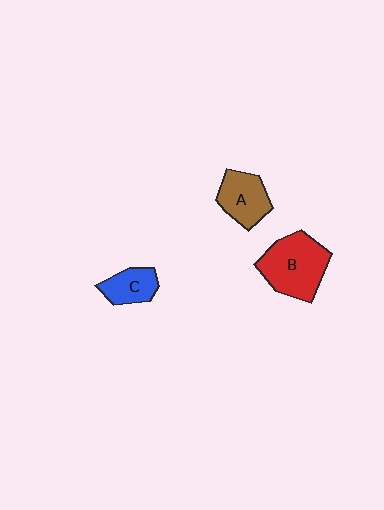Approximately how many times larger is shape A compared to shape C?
Approximately 1.3 times.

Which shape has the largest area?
Shape B (red).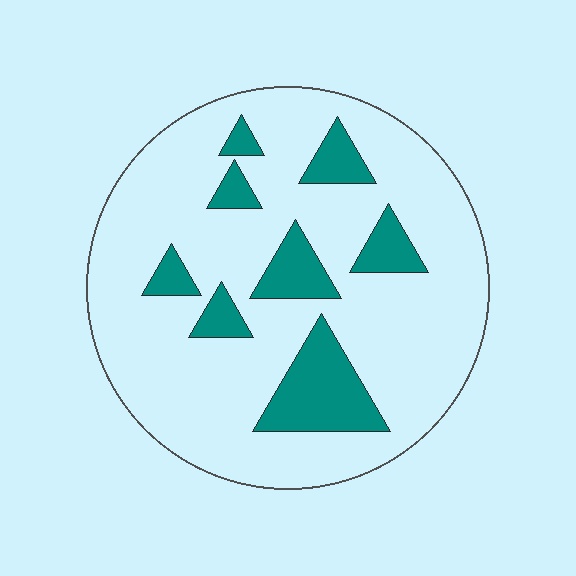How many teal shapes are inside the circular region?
8.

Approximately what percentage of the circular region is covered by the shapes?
Approximately 20%.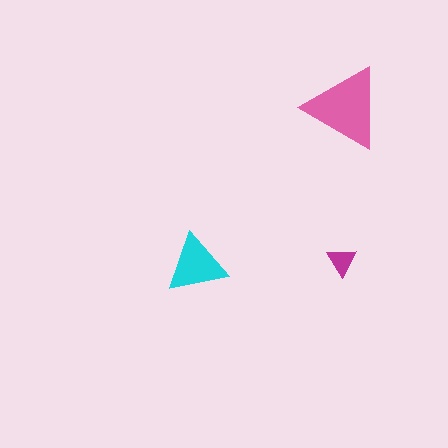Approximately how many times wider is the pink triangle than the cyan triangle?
About 1.5 times wider.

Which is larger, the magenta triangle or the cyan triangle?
The cyan one.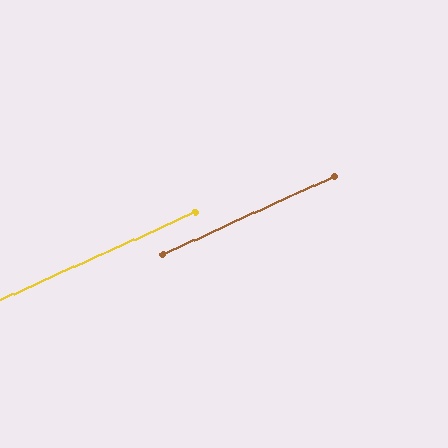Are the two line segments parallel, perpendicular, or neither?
Parallel — their directions differ by only 0.2°.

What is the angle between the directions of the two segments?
Approximately 0 degrees.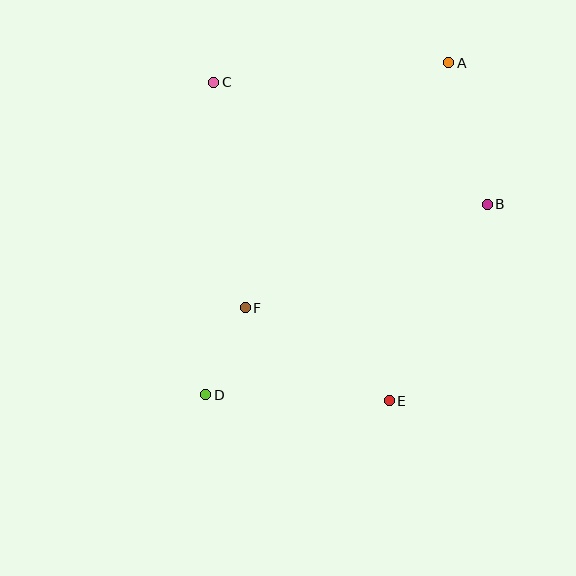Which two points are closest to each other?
Points D and F are closest to each other.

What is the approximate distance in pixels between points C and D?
The distance between C and D is approximately 313 pixels.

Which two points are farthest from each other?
Points A and D are farthest from each other.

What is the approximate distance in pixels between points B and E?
The distance between B and E is approximately 220 pixels.